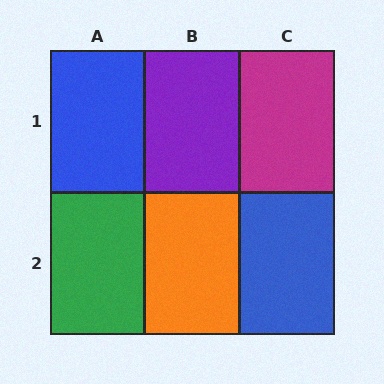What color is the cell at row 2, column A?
Green.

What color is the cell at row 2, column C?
Blue.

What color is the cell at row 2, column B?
Orange.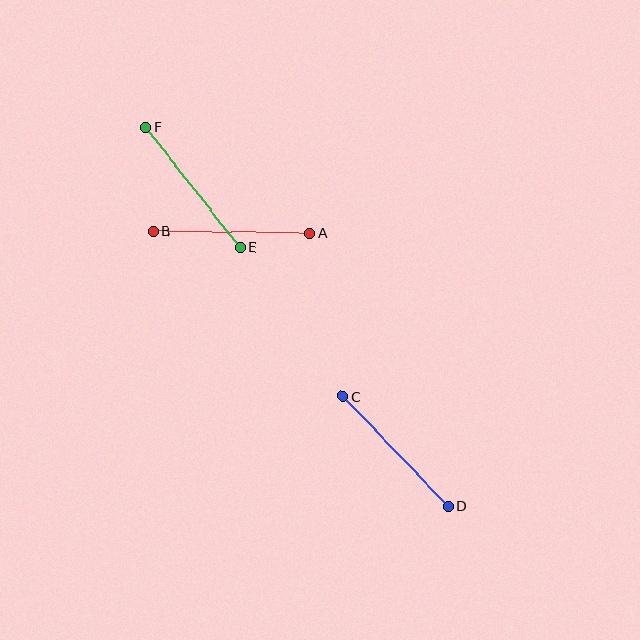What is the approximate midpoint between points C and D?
The midpoint is at approximately (396, 451) pixels.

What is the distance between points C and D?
The distance is approximately 152 pixels.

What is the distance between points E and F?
The distance is approximately 152 pixels.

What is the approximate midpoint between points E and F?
The midpoint is at approximately (193, 187) pixels.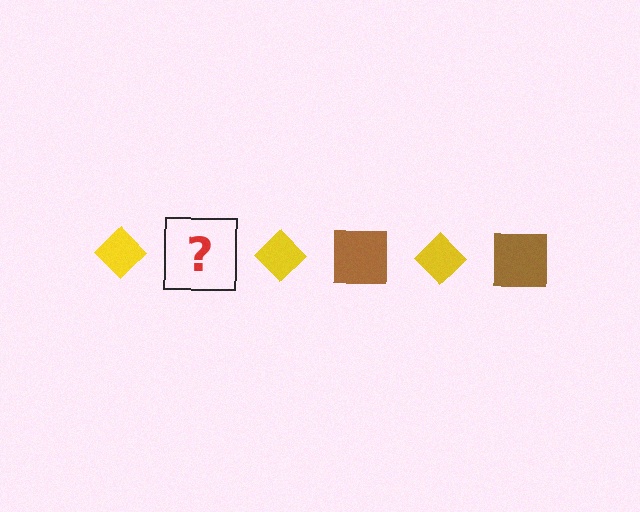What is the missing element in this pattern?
The missing element is a brown square.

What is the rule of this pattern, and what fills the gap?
The rule is that the pattern alternates between yellow diamond and brown square. The gap should be filled with a brown square.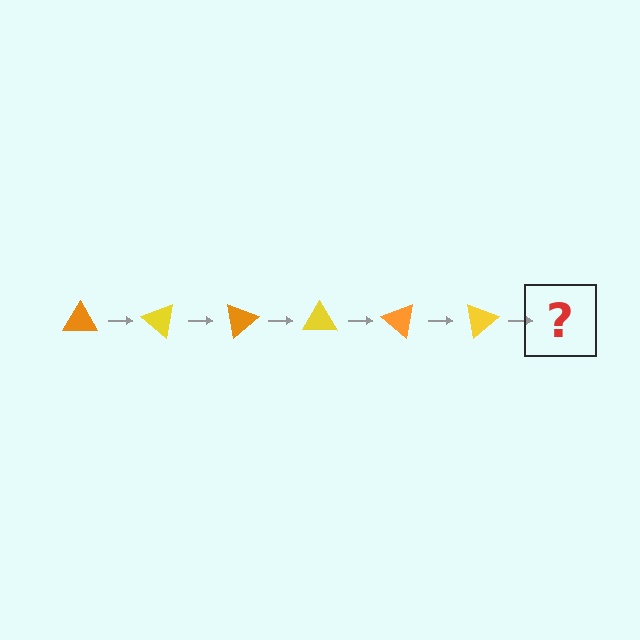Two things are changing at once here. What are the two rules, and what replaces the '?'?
The two rules are that it rotates 40 degrees each step and the color cycles through orange and yellow. The '?' should be an orange triangle, rotated 240 degrees from the start.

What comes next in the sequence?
The next element should be an orange triangle, rotated 240 degrees from the start.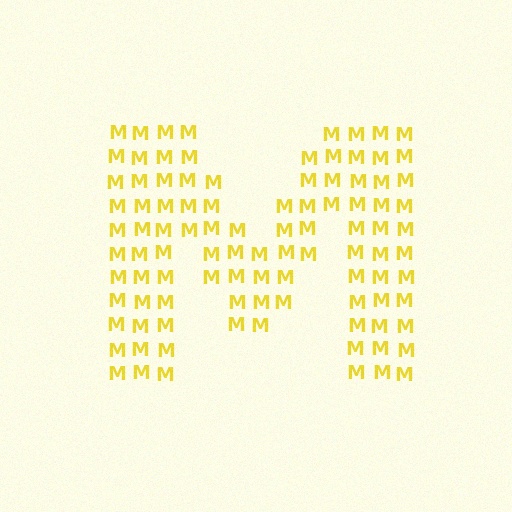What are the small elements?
The small elements are letter M's.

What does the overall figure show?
The overall figure shows the letter M.